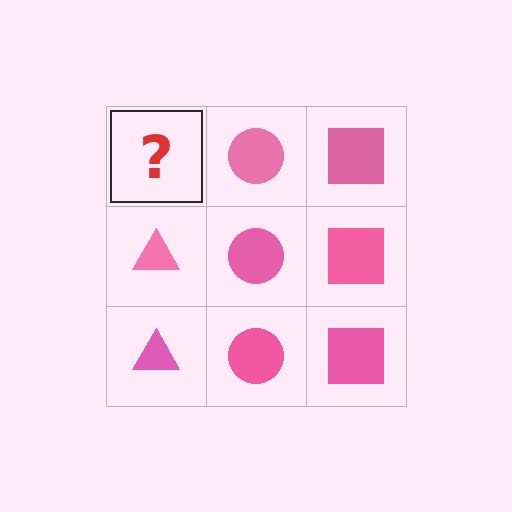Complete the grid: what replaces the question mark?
The question mark should be replaced with a pink triangle.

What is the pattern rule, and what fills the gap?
The rule is that each column has a consistent shape. The gap should be filled with a pink triangle.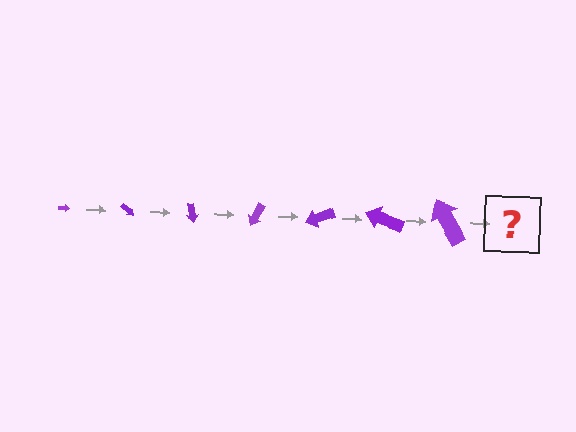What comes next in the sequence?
The next element should be an arrow, larger than the previous one and rotated 280 degrees from the start.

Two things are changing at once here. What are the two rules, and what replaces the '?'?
The two rules are that the arrow grows larger each step and it rotates 40 degrees each step. The '?' should be an arrow, larger than the previous one and rotated 280 degrees from the start.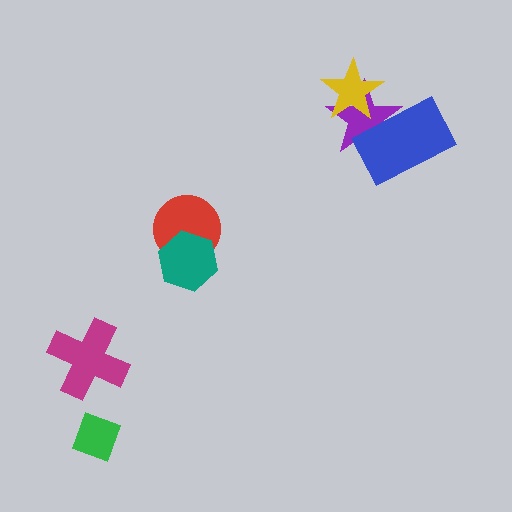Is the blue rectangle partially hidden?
No, no other shape covers it.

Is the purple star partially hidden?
Yes, it is partially covered by another shape.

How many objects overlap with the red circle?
1 object overlaps with the red circle.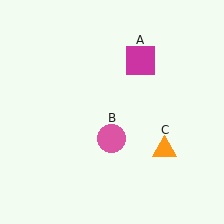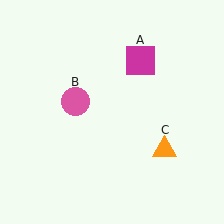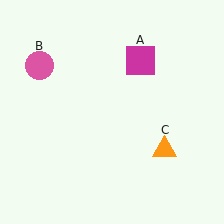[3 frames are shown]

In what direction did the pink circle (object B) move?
The pink circle (object B) moved up and to the left.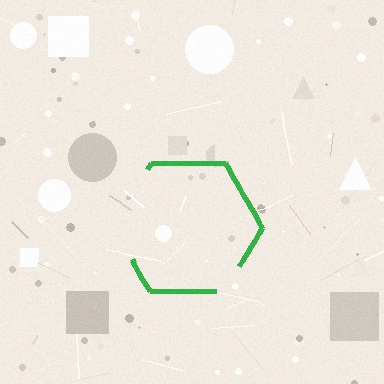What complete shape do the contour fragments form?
The contour fragments form a hexagon.